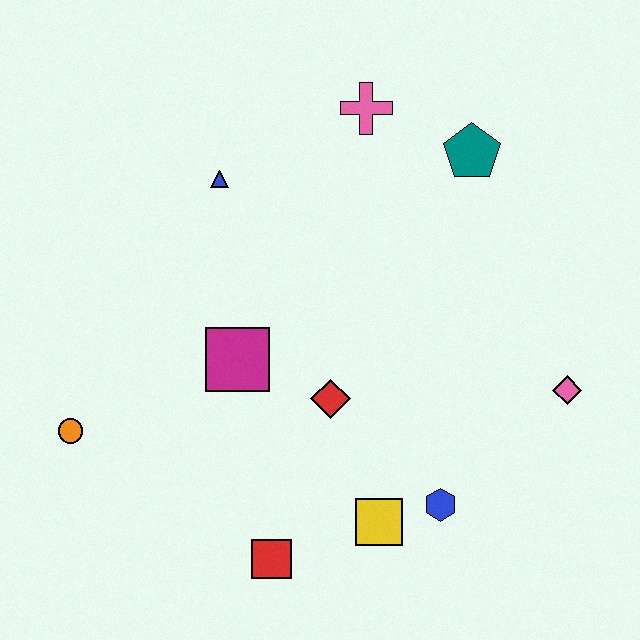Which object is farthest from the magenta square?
The pink diamond is farthest from the magenta square.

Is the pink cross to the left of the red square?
No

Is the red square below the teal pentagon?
Yes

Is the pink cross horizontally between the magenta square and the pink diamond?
Yes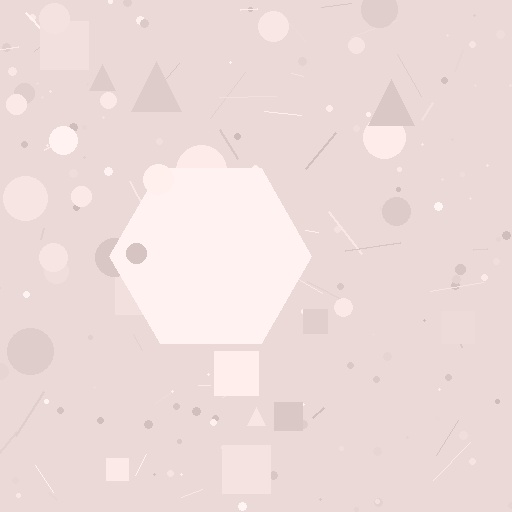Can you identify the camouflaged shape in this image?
The camouflaged shape is a hexagon.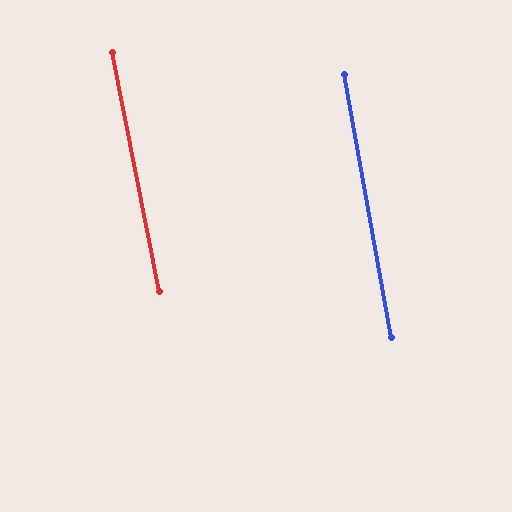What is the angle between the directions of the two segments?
Approximately 1 degree.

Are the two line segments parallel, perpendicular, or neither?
Parallel — their directions differ by only 0.9°.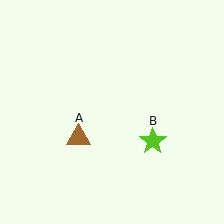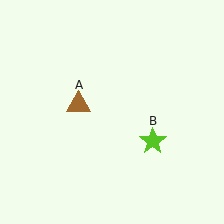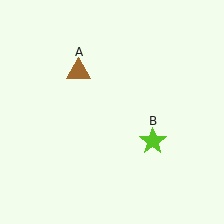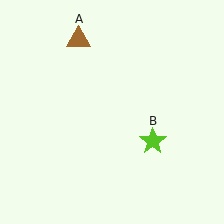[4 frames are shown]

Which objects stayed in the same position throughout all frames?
Lime star (object B) remained stationary.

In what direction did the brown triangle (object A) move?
The brown triangle (object A) moved up.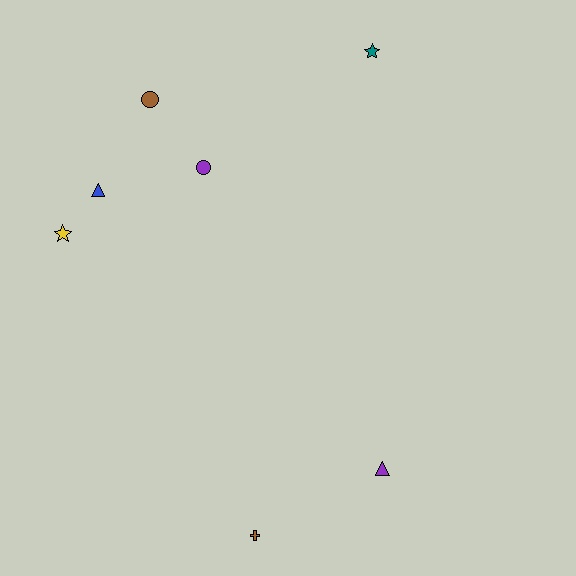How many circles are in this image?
There are 2 circles.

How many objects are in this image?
There are 7 objects.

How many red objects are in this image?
There are no red objects.